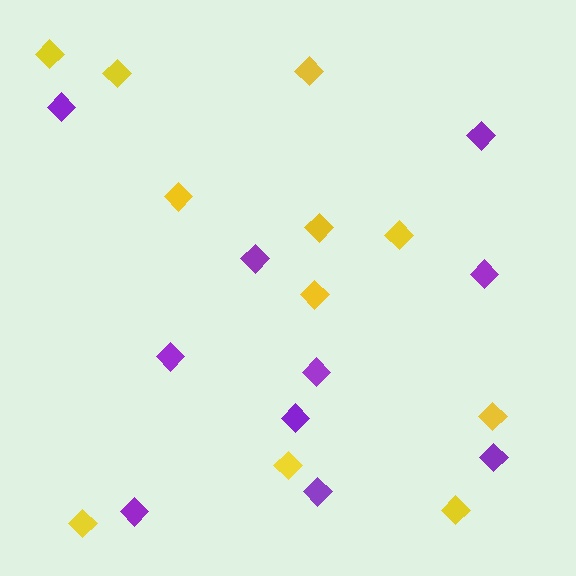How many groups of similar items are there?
There are 2 groups: one group of purple diamonds (10) and one group of yellow diamonds (11).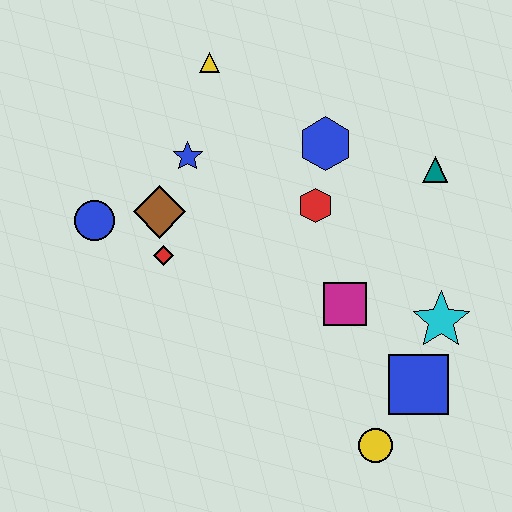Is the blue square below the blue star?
Yes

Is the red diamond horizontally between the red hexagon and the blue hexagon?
No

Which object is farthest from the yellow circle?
The yellow triangle is farthest from the yellow circle.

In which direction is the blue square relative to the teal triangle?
The blue square is below the teal triangle.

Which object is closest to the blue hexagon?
The red hexagon is closest to the blue hexagon.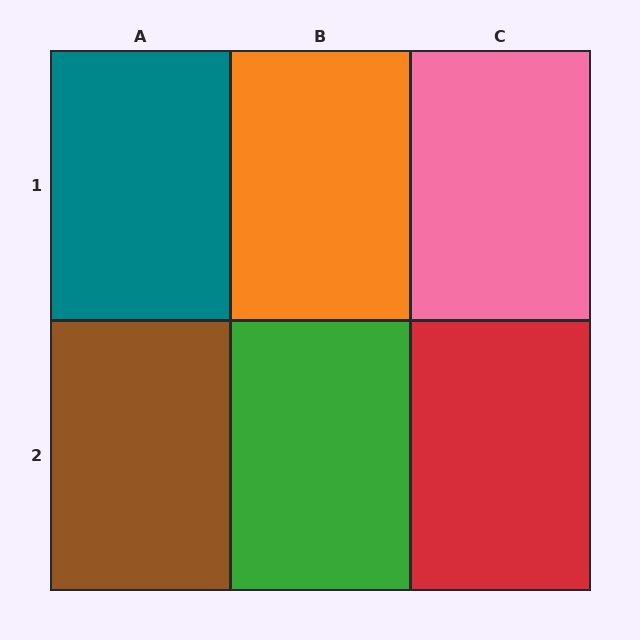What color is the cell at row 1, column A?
Teal.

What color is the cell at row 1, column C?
Pink.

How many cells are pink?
1 cell is pink.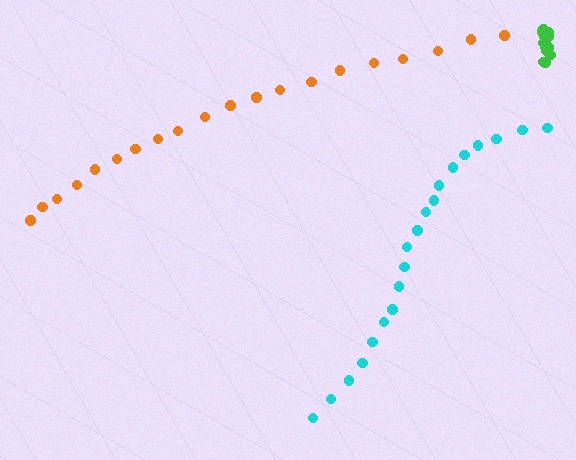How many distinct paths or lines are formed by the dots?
There are 3 distinct paths.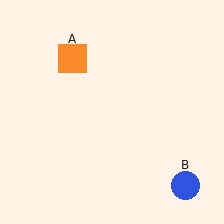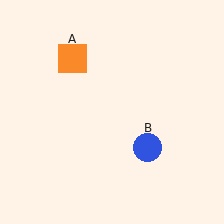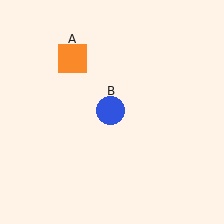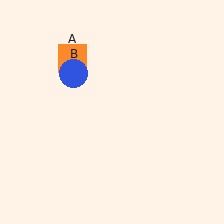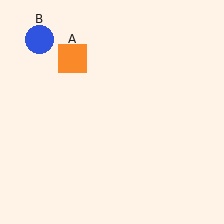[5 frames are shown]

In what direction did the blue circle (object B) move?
The blue circle (object B) moved up and to the left.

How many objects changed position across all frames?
1 object changed position: blue circle (object B).